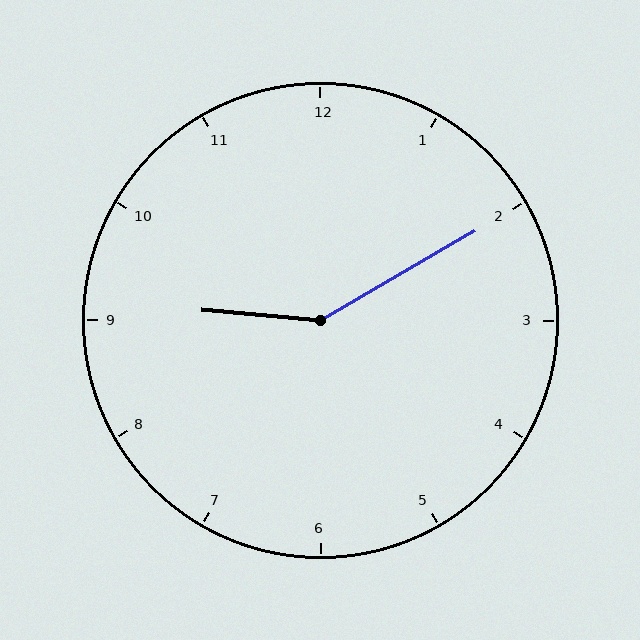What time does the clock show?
9:10.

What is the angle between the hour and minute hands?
Approximately 145 degrees.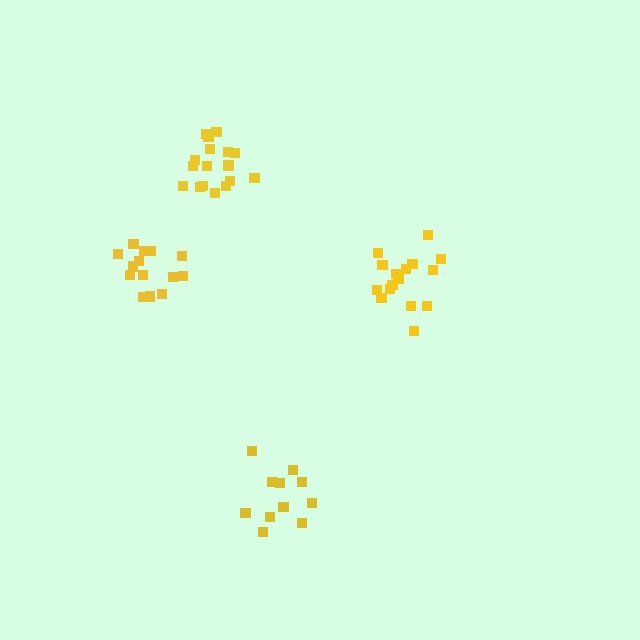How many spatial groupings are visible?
There are 4 spatial groupings.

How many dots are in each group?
Group 1: 16 dots, Group 2: 12 dots, Group 3: 15 dots, Group 4: 17 dots (60 total).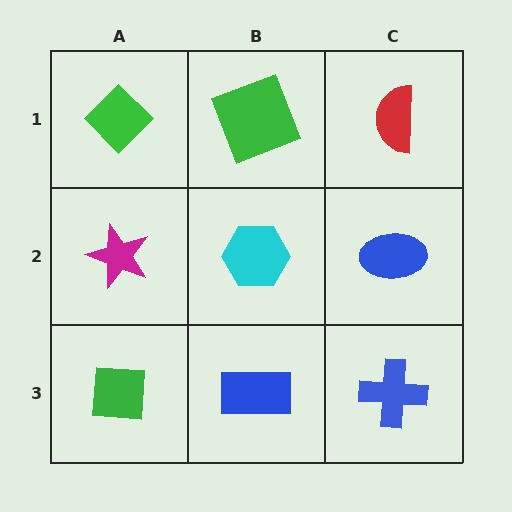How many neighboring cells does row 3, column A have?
2.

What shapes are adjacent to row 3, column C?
A blue ellipse (row 2, column C), a blue rectangle (row 3, column B).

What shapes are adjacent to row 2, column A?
A green diamond (row 1, column A), a green square (row 3, column A), a cyan hexagon (row 2, column B).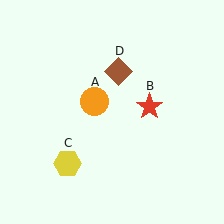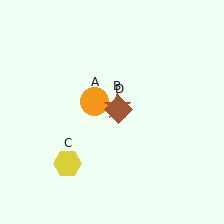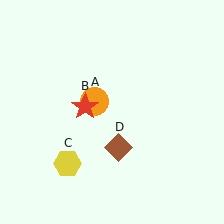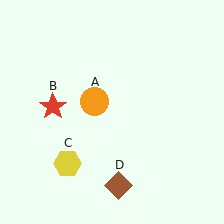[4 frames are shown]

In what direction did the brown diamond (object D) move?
The brown diamond (object D) moved down.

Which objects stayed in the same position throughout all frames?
Orange circle (object A) and yellow hexagon (object C) remained stationary.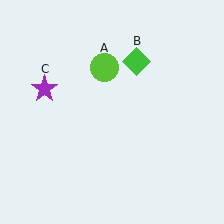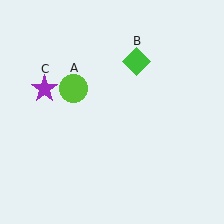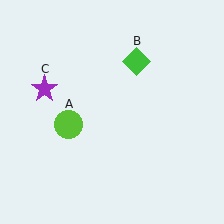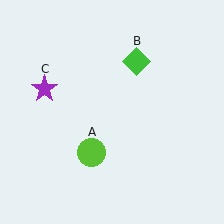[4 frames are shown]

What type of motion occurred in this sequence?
The lime circle (object A) rotated counterclockwise around the center of the scene.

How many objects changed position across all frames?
1 object changed position: lime circle (object A).